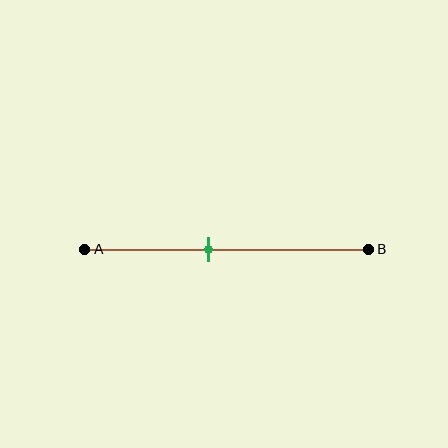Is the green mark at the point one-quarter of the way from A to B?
No, the mark is at about 45% from A, not at the 25% one-quarter point.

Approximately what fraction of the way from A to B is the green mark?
The green mark is approximately 45% of the way from A to B.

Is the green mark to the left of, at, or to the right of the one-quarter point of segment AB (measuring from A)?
The green mark is to the right of the one-quarter point of segment AB.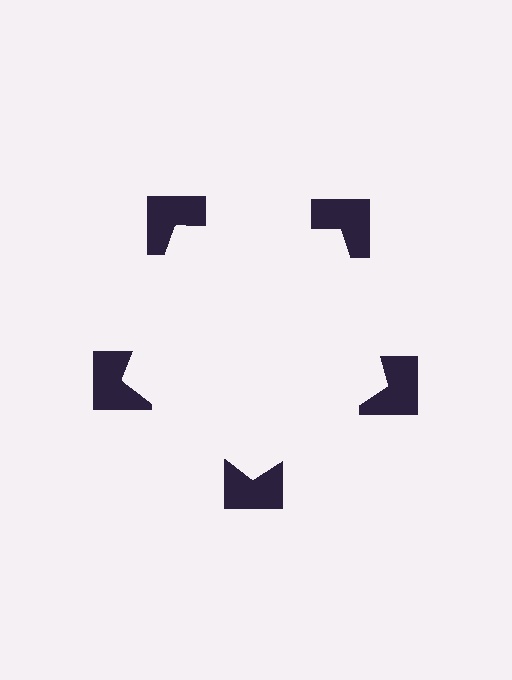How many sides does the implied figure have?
5 sides.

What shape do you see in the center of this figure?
An illusory pentagon — its edges are inferred from the aligned wedge cuts in the notched squares, not physically drawn.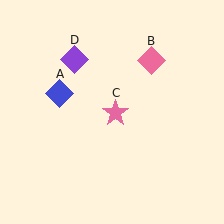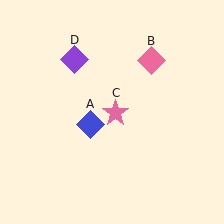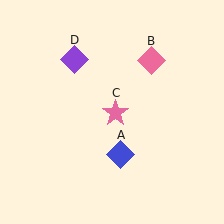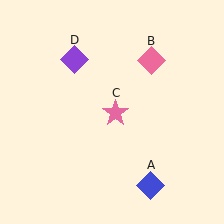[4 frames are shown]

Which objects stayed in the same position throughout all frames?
Pink diamond (object B) and pink star (object C) and purple diamond (object D) remained stationary.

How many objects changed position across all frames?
1 object changed position: blue diamond (object A).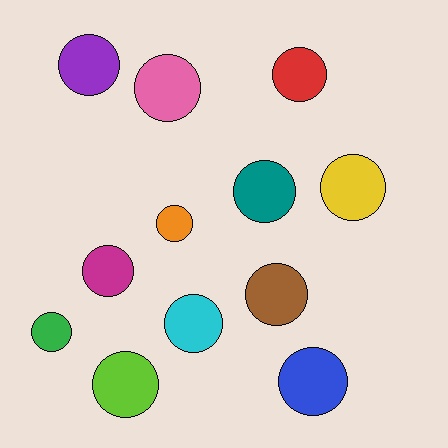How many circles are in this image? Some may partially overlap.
There are 12 circles.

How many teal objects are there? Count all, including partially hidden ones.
There is 1 teal object.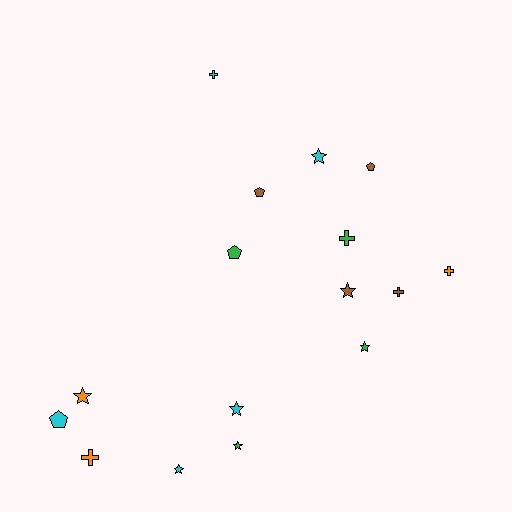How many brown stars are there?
There is 1 brown star.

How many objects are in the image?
There are 16 objects.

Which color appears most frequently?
Cyan, with 5 objects.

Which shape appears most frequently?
Star, with 7 objects.